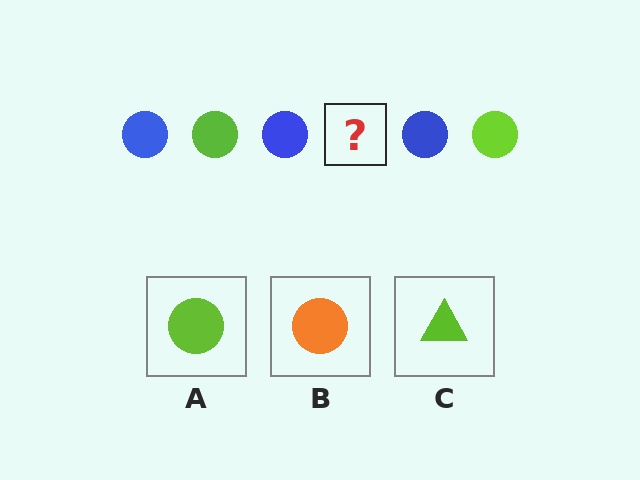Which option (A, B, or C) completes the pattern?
A.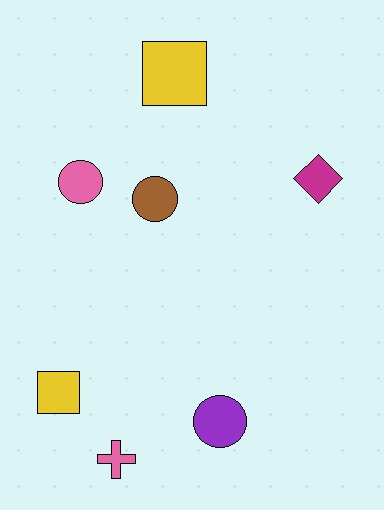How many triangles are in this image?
There are no triangles.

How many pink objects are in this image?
There are 2 pink objects.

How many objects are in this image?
There are 7 objects.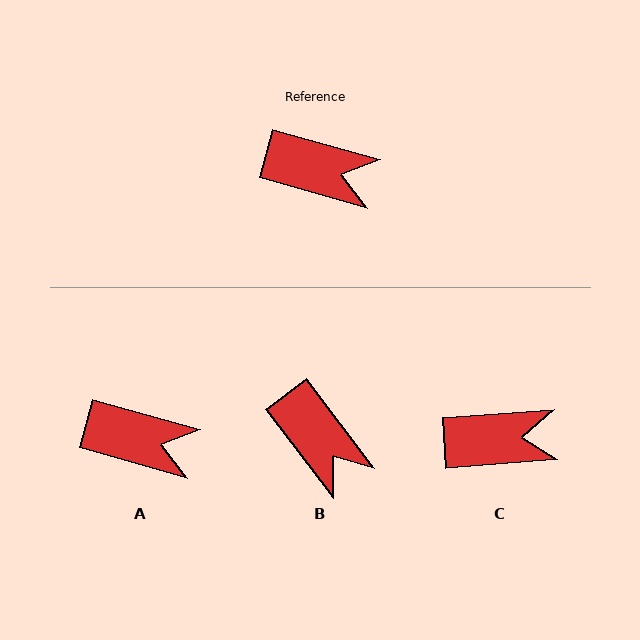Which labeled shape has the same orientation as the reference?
A.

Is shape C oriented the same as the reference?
No, it is off by about 20 degrees.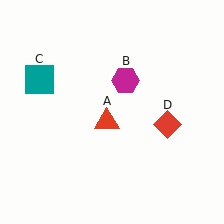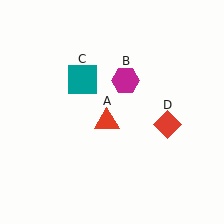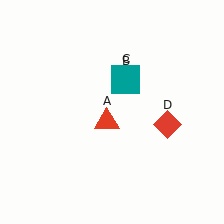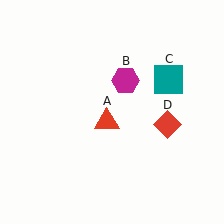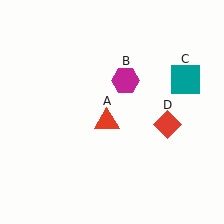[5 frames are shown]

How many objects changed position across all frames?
1 object changed position: teal square (object C).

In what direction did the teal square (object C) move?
The teal square (object C) moved right.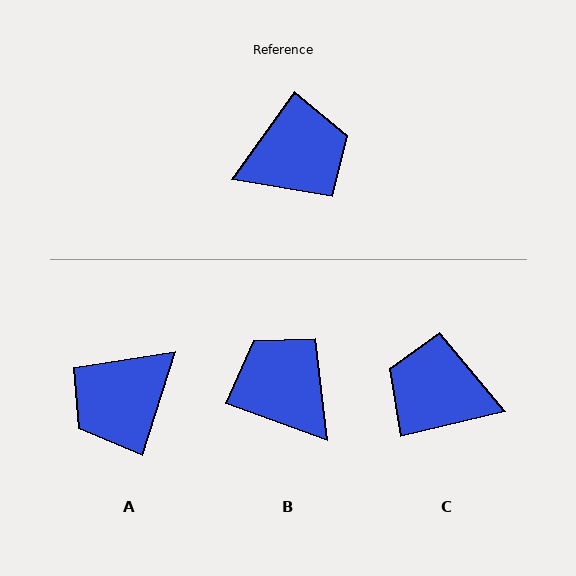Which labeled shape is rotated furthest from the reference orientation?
A, about 162 degrees away.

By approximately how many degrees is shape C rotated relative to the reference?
Approximately 139 degrees counter-clockwise.